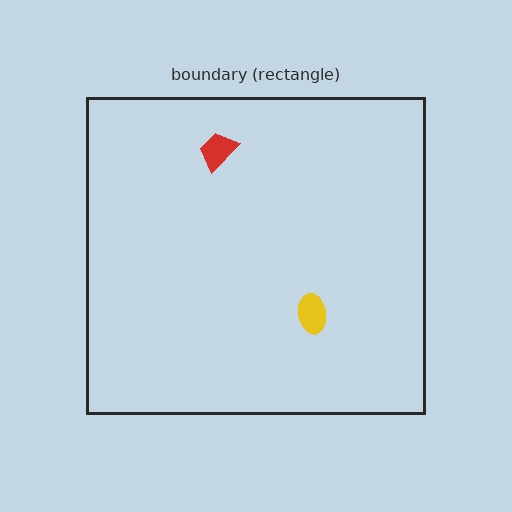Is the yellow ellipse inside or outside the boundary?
Inside.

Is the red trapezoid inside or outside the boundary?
Inside.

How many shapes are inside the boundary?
2 inside, 0 outside.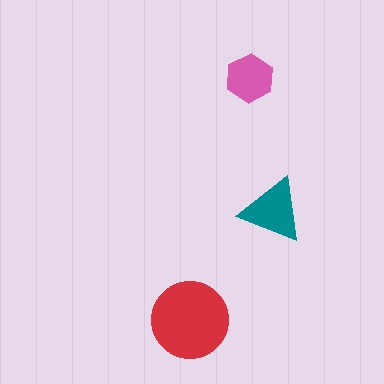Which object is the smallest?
The pink hexagon.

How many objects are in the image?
There are 3 objects in the image.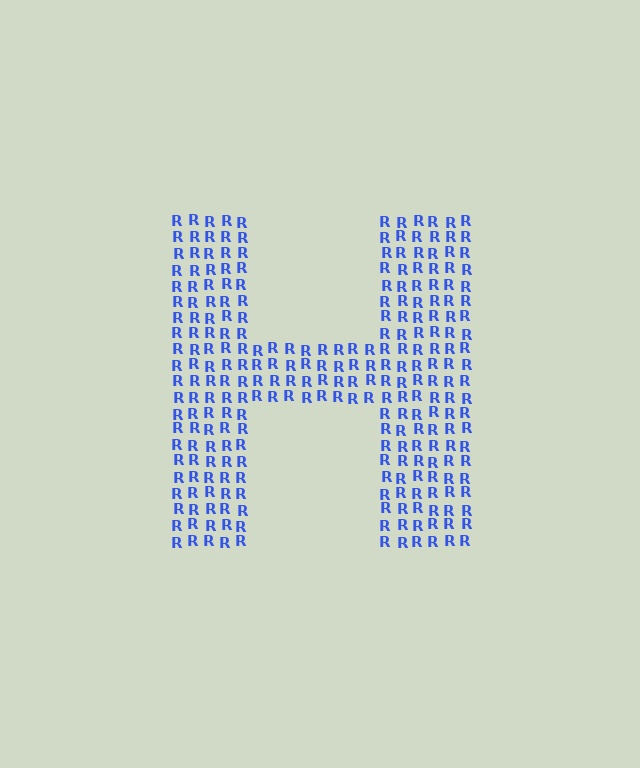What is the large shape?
The large shape is the letter H.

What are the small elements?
The small elements are letter R's.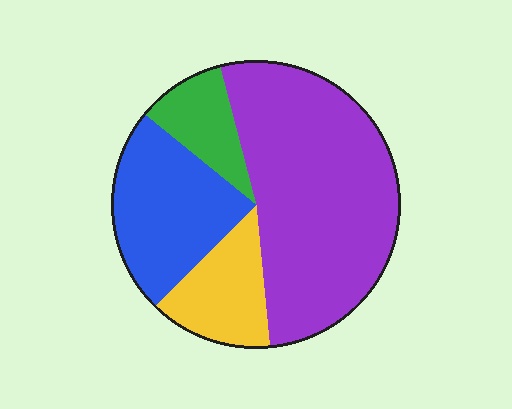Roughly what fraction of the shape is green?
Green takes up about one tenth (1/10) of the shape.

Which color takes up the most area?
Purple, at roughly 50%.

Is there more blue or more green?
Blue.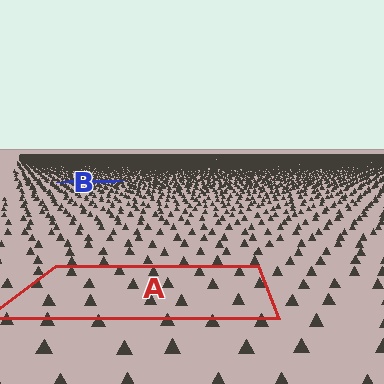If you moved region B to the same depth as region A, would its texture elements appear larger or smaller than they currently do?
They would appear larger. At a closer depth, the same texture elements are projected at a bigger on-screen size.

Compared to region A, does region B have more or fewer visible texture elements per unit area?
Region B has more texture elements per unit area — they are packed more densely because it is farther away.